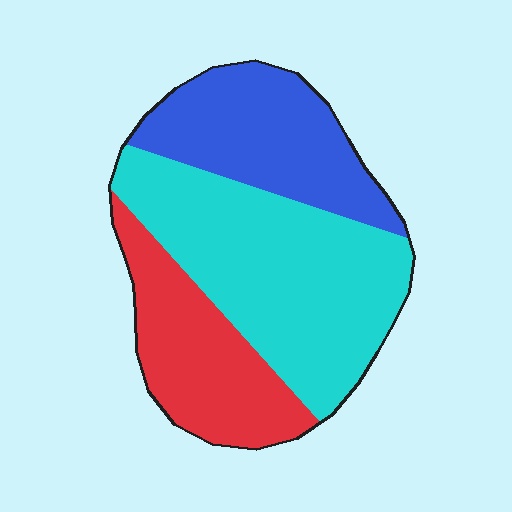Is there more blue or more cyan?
Cyan.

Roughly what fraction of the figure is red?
Red takes up between a sixth and a third of the figure.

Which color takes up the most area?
Cyan, at roughly 45%.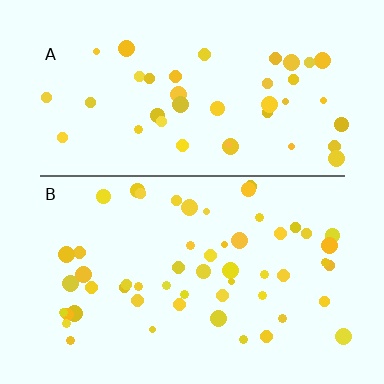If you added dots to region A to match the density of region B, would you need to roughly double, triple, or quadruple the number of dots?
Approximately double.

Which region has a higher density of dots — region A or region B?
B (the bottom).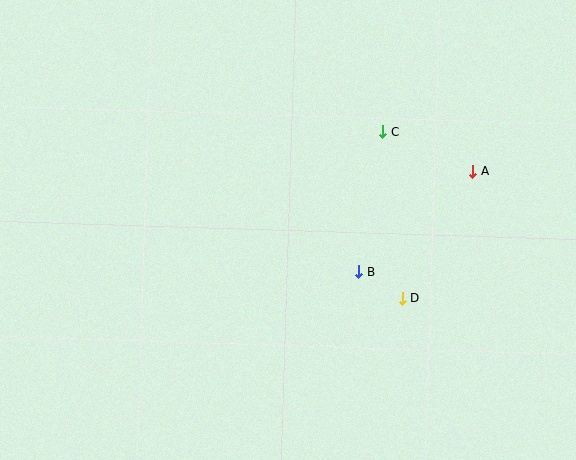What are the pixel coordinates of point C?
Point C is at (383, 132).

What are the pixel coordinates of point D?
Point D is at (402, 298).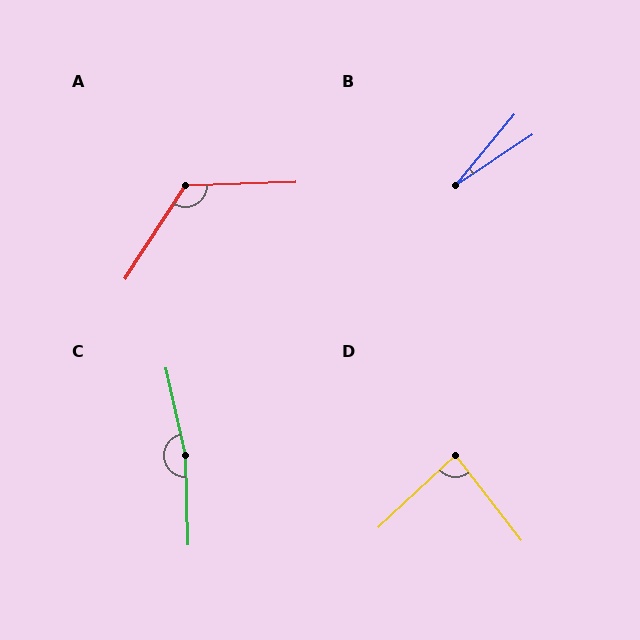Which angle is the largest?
C, at approximately 169 degrees.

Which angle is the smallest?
B, at approximately 16 degrees.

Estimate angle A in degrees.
Approximately 125 degrees.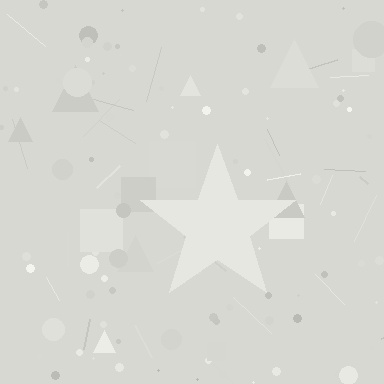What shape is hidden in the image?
A star is hidden in the image.